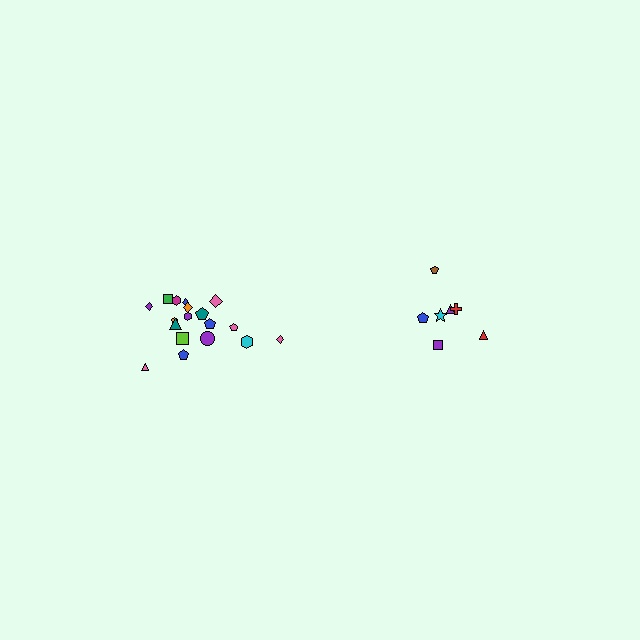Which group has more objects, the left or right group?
The left group.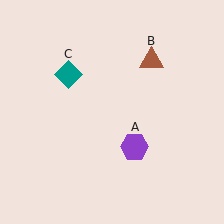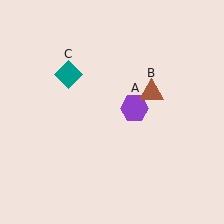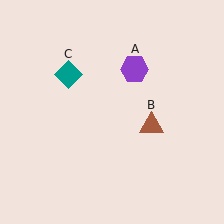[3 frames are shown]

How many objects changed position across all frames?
2 objects changed position: purple hexagon (object A), brown triangle (object B).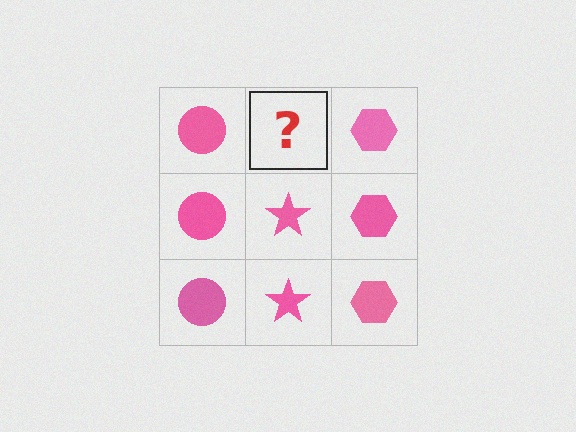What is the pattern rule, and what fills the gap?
The rule is that each column has a consistent shape. The gap should be filled with a pink star.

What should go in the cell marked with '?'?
The missing cell should contain a pink star.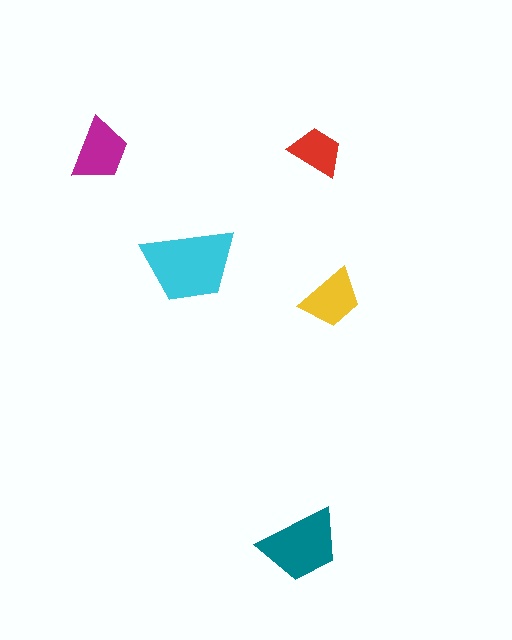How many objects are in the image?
There are 5 objects in the image.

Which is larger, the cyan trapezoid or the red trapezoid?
The cyan one.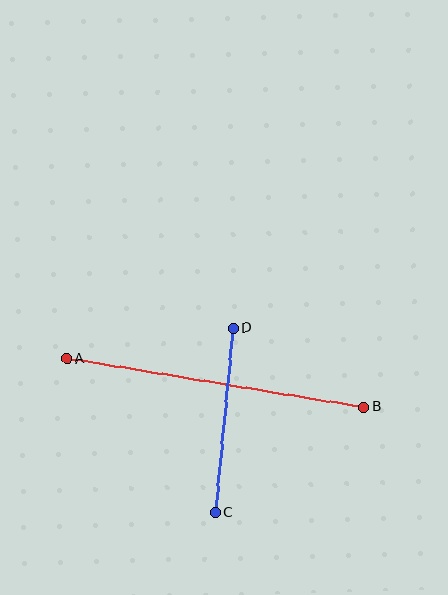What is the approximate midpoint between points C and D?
The midpoint is at approximately (224, 420) pixels.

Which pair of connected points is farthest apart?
Points A and B are farthest apart.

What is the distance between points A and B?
The distance is approximately 301 pixels.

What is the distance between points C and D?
The distance is approximately 185 pixels.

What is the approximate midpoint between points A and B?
The midpoint is at approximately (215, 383) pixels.